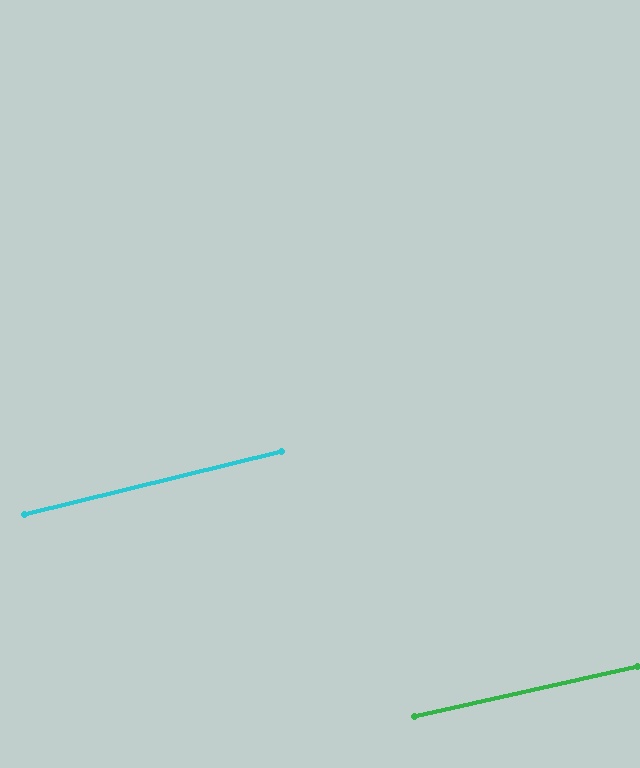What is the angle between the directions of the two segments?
Approximately 1 degree.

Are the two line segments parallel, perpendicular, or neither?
Parallel — their directions differ by only 1.3°.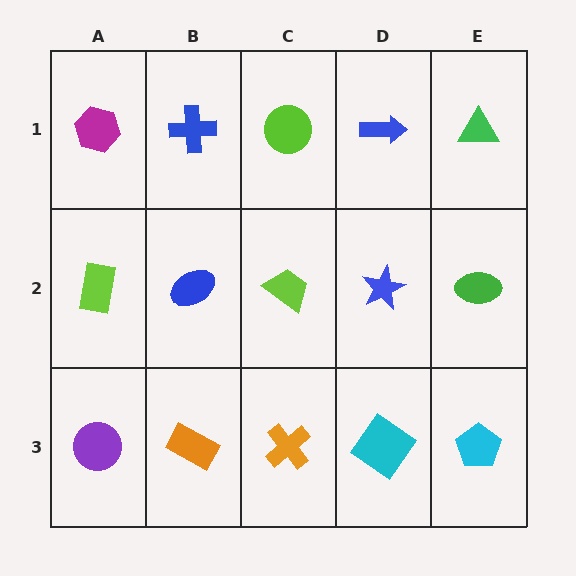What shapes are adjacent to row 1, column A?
A lime rectangle (row 2, column A), a blue cross (row 1, column B).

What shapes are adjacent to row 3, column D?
A blue star (row 2, column D), an orange cross (row 3, column C), a cyan pentagon (row 3, column E).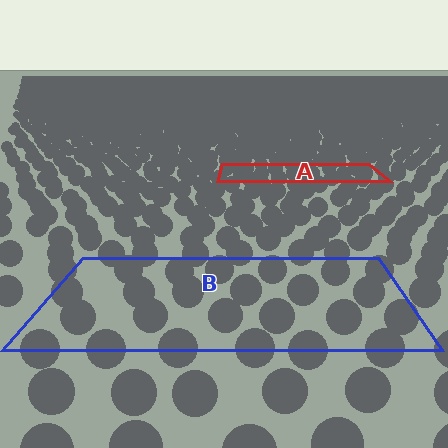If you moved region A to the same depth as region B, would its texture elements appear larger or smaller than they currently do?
They would appear larger. At a closer depth, the same texture elements are projected at a bigger on-screen size.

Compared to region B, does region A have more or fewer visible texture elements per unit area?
Region A has more texture elements per unit area — they are packed more densely because it is farther away.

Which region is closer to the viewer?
Region B is closer. The texture elements there are larger and more spread out.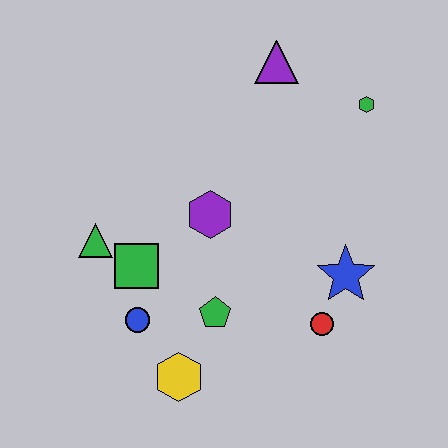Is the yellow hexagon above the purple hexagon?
No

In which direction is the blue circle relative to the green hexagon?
The blue circle is to the left of the green hexagon.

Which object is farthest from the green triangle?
The green hexagon is farthest from the green triangle.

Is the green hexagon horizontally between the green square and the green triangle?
No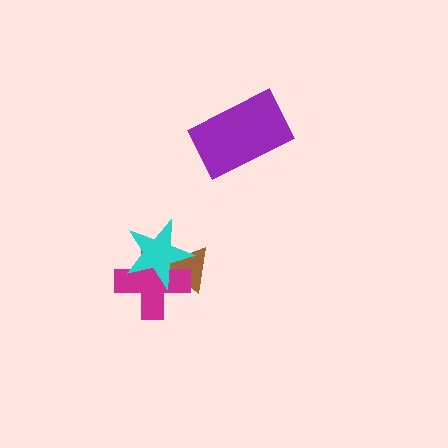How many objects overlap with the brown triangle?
2 objects overlap with the brown triangle.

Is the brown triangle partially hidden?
Yes, it is partially covered by another shape.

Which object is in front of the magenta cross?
The cyan star is in front of the magenta cross.